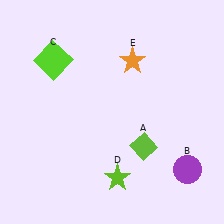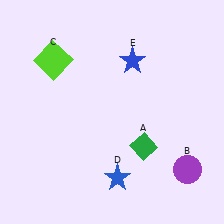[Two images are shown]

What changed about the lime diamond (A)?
In Image 1, A is lime. In Image 2, it changed to green.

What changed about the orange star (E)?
In Image 1, E is orange. In Image 2, it changed to blue.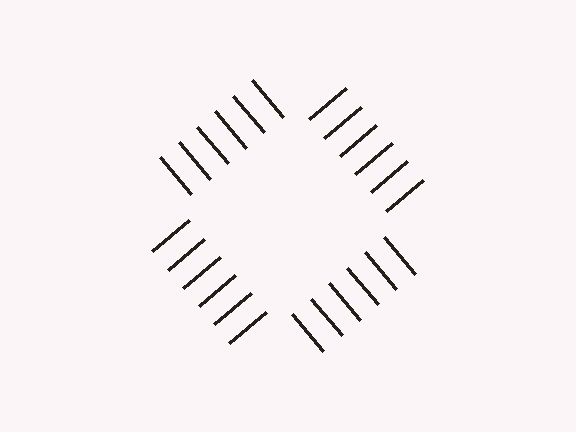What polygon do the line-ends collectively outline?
An illusory square — the line segments terminate on its edges but no continuous stroke is drawn.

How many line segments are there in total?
24 — 6 along each of the 4 edges.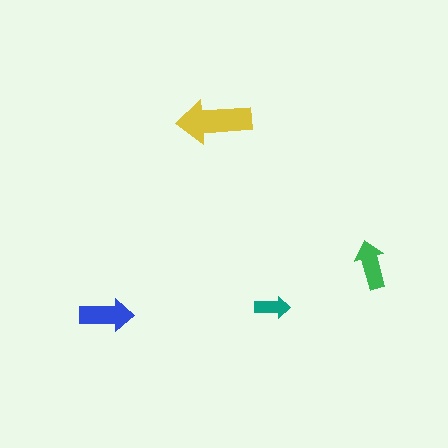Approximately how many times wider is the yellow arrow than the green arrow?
About 1.5 times wider.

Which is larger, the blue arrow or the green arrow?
The blue one.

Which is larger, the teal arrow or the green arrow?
The green one.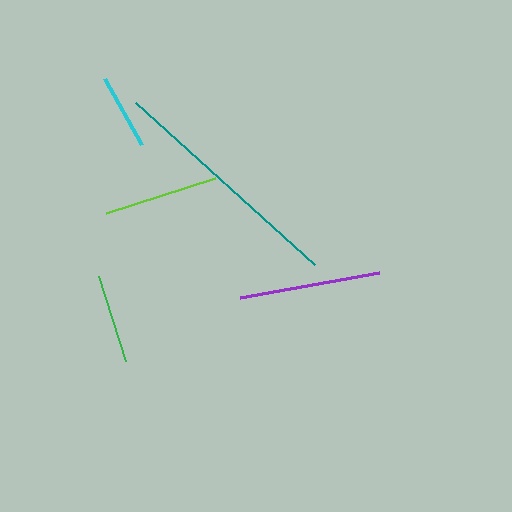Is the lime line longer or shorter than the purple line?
The purple line is longer than the lime line.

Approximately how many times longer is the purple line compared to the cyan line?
The purple line is approximately 1.9 times the length of the cyan line.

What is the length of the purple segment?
The purple segment is approximately 141 pixels long.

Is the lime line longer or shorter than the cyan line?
The lime line is longer than the cyan line.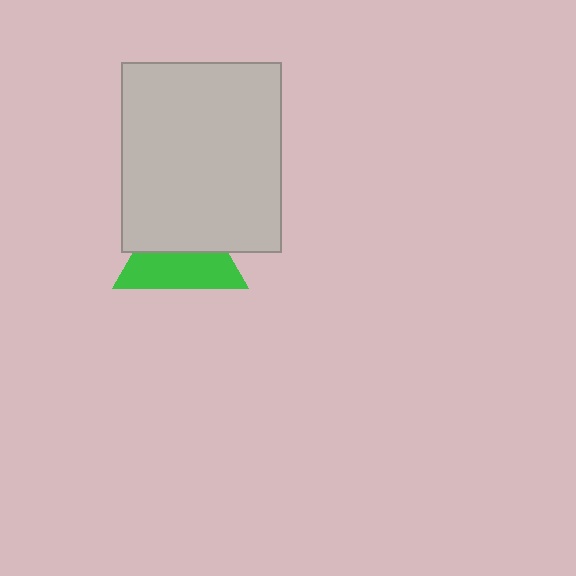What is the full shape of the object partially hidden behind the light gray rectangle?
The partially hidden object is a green triangle.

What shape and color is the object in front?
The object in front is a light gray rectangle.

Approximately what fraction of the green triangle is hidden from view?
Roughly 49% of the green triangle is hidden behind the light gray rectangle.